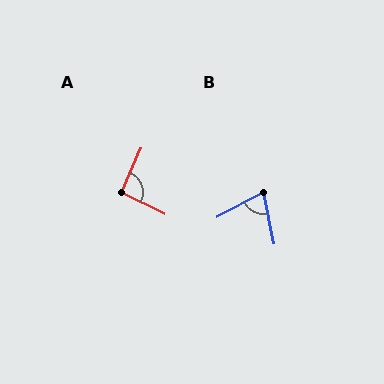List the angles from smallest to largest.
B (73°), A (93°).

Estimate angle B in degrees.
Approximately 73 degrees.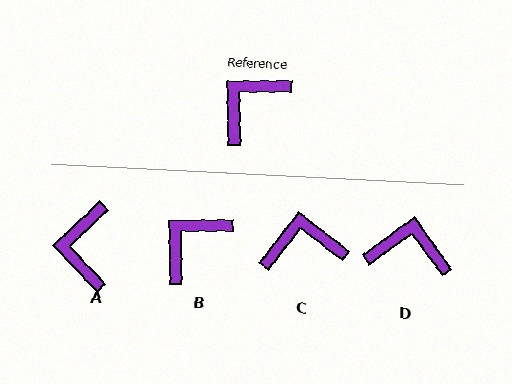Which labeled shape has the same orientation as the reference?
B.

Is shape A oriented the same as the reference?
No, it is off by about 42 degrees.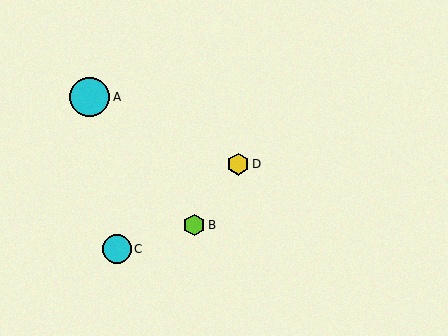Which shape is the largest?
The cyan circle (labeled A) is the largest.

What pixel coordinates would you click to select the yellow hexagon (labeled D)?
Click at (238, 164) to select the yellow hexagon D.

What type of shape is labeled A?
Shape A is a cyan circle.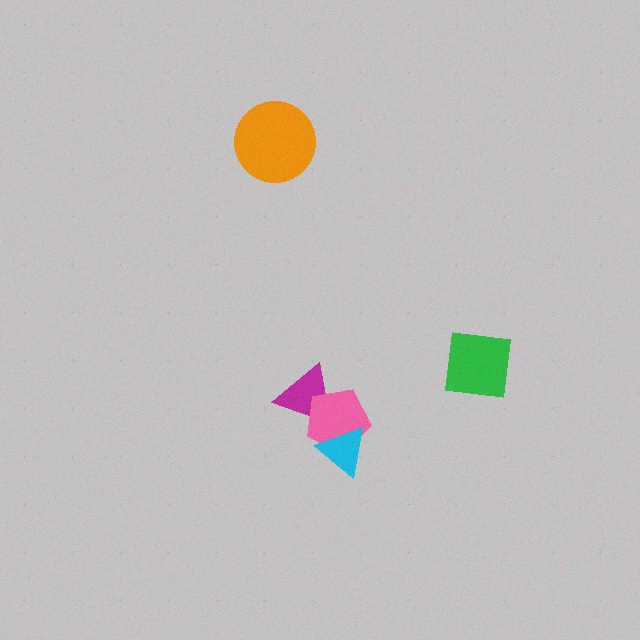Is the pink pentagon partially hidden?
Yes, it is partially covered by another shape.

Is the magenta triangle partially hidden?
Yes, it is partially covered by another shape.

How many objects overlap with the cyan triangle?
1 object overlaps with the cyan triangle.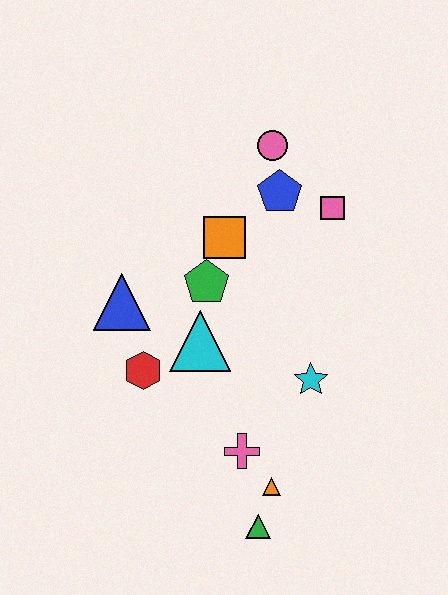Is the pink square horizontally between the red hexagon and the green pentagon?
No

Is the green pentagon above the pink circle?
No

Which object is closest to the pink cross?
The orange triangle is closest to the pink cross.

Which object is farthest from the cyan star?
The pink circle is farthest from the cyan star.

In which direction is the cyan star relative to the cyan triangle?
The cyan star is to the right of the cyan triangle.